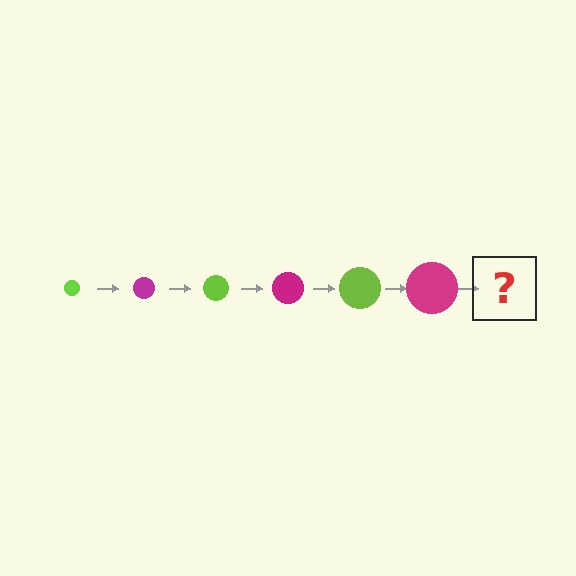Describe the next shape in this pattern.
It should be a lime circle, larger than the previous one.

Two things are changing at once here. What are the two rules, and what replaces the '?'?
The two rules are that the circle grows larger each step and the color cycles through lime and magenta. The '?' should be a lime circle, larger than the previous one.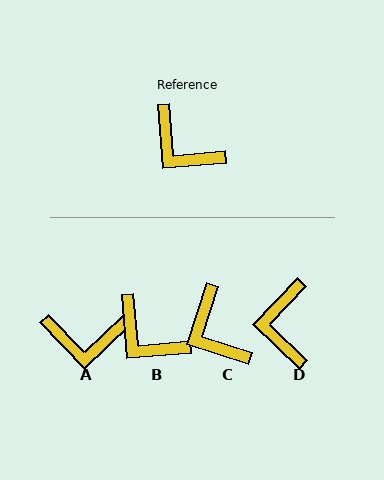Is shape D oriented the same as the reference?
No, it is off by about 49 degrees.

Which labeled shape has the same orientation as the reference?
B.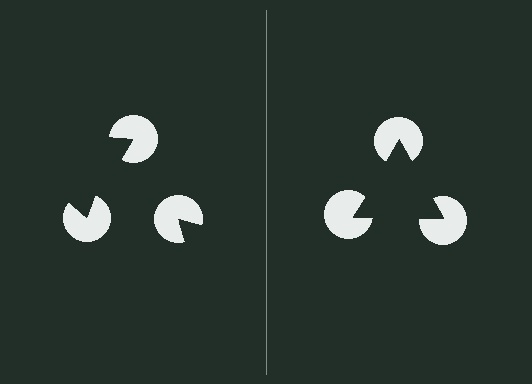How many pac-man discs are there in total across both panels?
6 — 3 on each side.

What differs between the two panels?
The pac-man discs are positioned identically on both sides; only the wedge orientations differ. On the right they align to a triangle; on the left they are misaligned.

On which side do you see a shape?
An illusory triangle appears on the right side. On the left side the wedge cuts are rotated, so no coherent shape forms.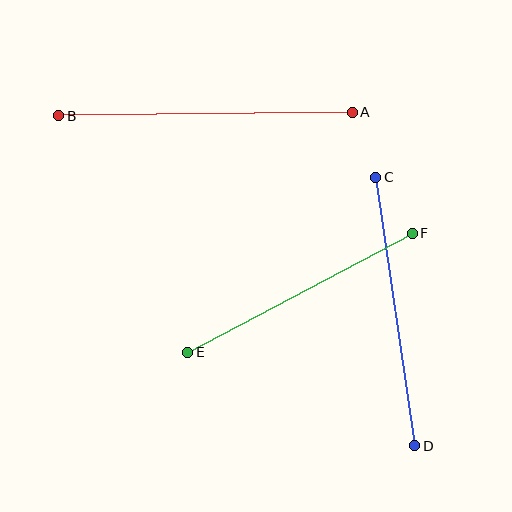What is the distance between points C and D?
The distance is approximately 271 pixels.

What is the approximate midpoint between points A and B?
The midpoint is at approximately (206, 114) pixels.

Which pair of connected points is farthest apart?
Points A and B are farthest apart.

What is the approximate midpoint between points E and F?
The midpoint is at approximately (300, 293) pixels.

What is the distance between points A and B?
The distance is approximately 294 pixels.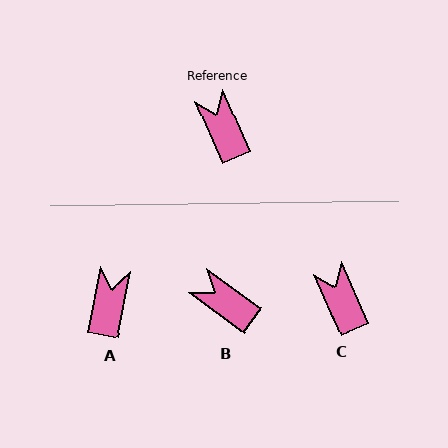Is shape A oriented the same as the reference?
No, it is off by about 34 degrees.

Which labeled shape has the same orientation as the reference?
C.